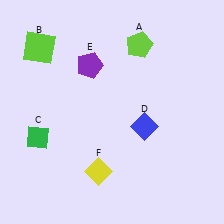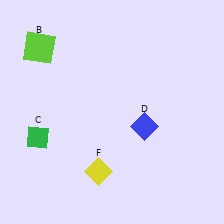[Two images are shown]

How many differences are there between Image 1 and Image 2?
There are 2 differences between the two images.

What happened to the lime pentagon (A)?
The lime pentagon (A) was removed in Image 2. It was in the top-right area of Image 1.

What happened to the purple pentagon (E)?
The purple pentagon (E) was removed in Image 2. It was in the top-left area of Image 1.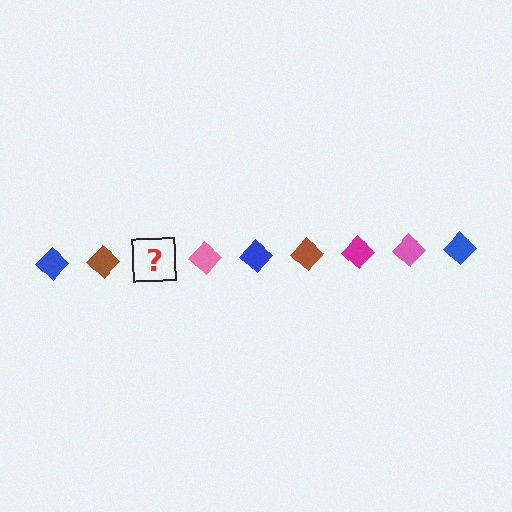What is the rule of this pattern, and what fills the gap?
The rule is that the pattern cycles through blue, brown, magenta, pink diamonds. The gap should be filled with a magenta diamond.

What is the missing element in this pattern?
The missing element is a magenta diamond.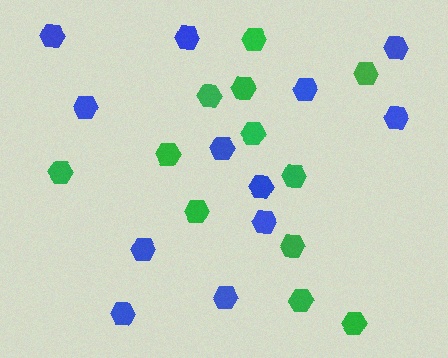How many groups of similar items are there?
There are 2 groups: one group of green hexagons (12) and one group of blue hexagons (12).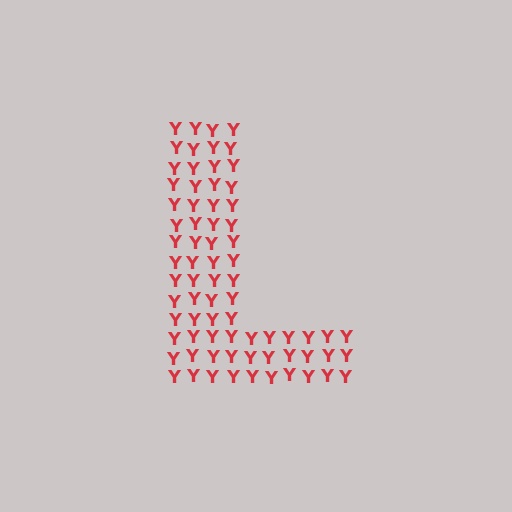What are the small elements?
The small elements are letter Y's.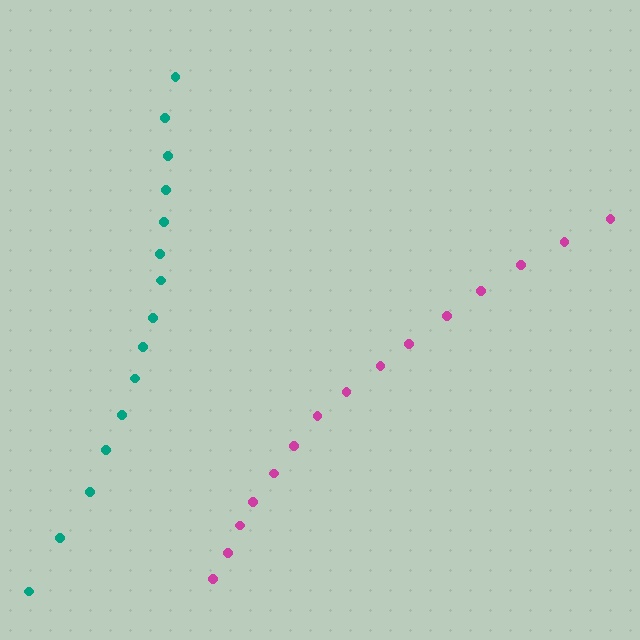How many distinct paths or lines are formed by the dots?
There are 2 distinct paths.